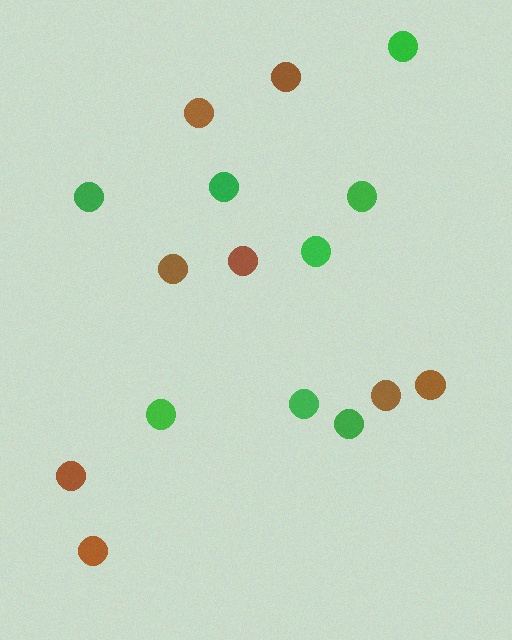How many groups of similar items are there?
There are 2 groups: one group of green circles (8) and one group of brown circles (8).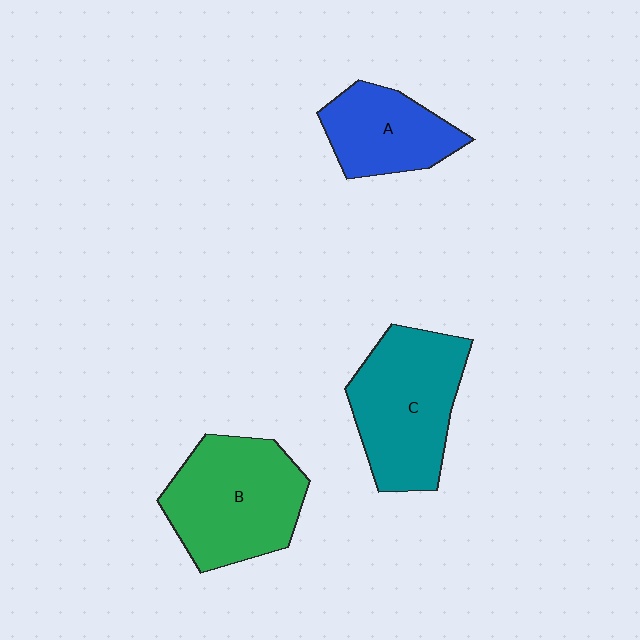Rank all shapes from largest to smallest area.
From largest to smallest: B (green), C (teal), A (blue).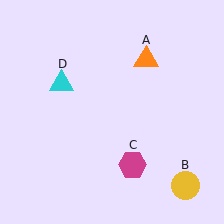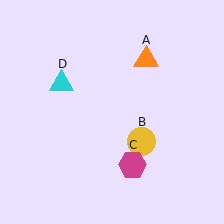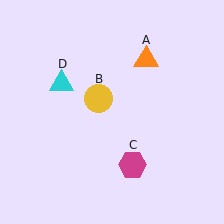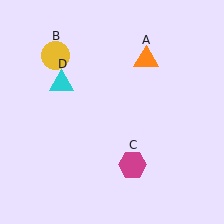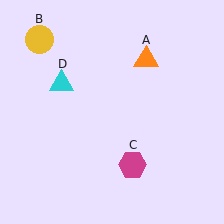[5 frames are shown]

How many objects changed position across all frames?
1 object changed position: yellow circle (object B).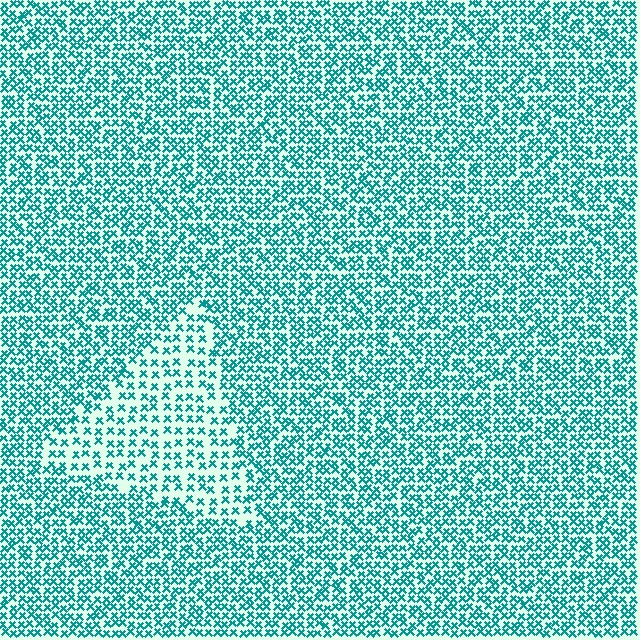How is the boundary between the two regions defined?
The boundary is defined by a change in element density (approximately 1.8x ratio). All elements are the same color, size, and shape.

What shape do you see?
I see a triangle.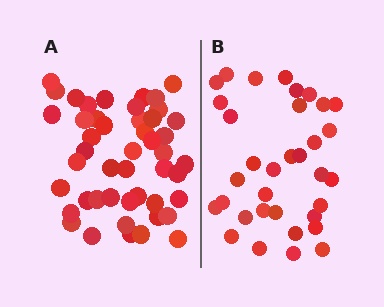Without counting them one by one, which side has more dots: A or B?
Region A (the left region) has more dots.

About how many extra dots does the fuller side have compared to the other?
Region A has approximately 15 more dots than region B.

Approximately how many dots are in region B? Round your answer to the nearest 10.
About 30 dots. (The exact count is 34, which rounds to 30.)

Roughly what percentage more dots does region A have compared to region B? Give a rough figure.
About 40% more.